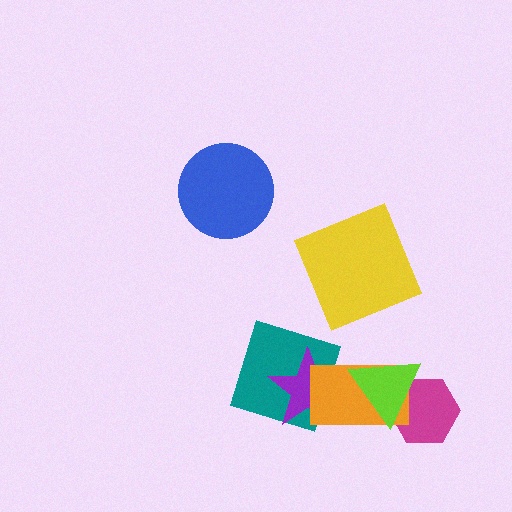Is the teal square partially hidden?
Yes, it is partially covered by another shape.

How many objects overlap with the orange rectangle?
4 objects overlap with the orange rectangle.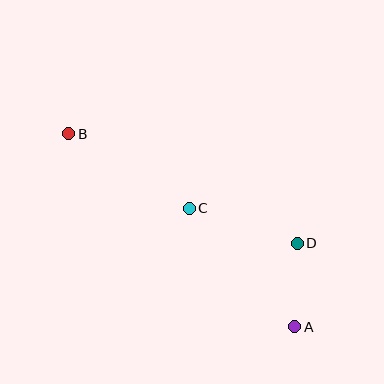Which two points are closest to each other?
Points A and D are closest to each other.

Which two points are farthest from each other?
Points A and B are farthest from each other.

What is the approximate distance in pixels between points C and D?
The distance between C and D is approximately 114 pixels.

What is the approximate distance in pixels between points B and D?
The distance between B and D is approximately 254 pixels.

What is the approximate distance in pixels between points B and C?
The distance between B and C is approximately 142 pixels.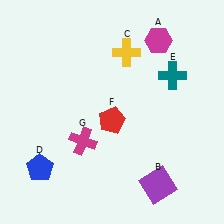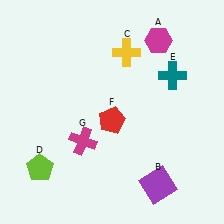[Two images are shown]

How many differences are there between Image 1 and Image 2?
There is 1 difference between the two images.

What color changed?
The pentagon (D) changed from blue in Image 1 to lime in Image 2.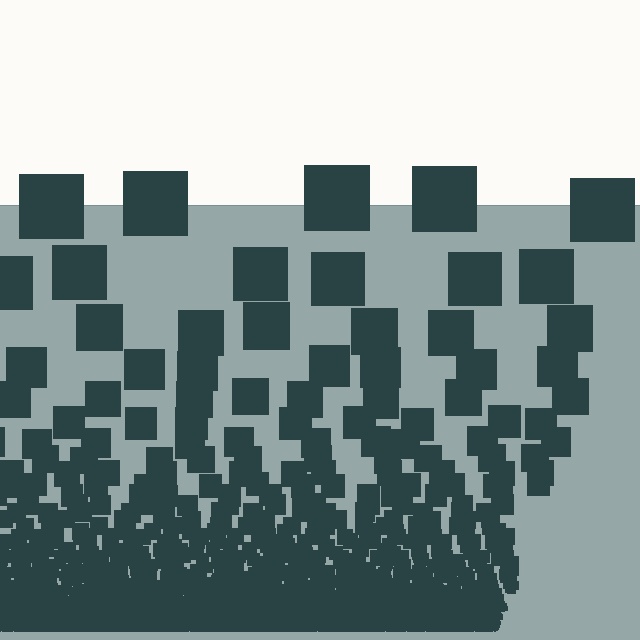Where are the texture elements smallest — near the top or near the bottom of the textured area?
Near the bottom.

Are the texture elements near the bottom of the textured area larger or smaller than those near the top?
Smaller. The gradient is inverted — elements near the bottom are smaller and denser.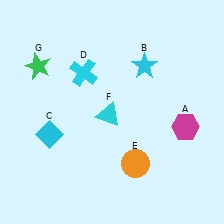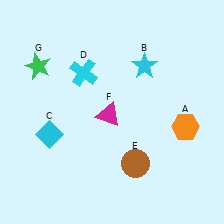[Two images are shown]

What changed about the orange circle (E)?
In Image 1, E is orange. In Image 2, it changed to brown.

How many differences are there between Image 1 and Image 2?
There are 3 differences between the two images.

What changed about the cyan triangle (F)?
In Image 1, F is cyan. In Image 2, it changed to magenta.